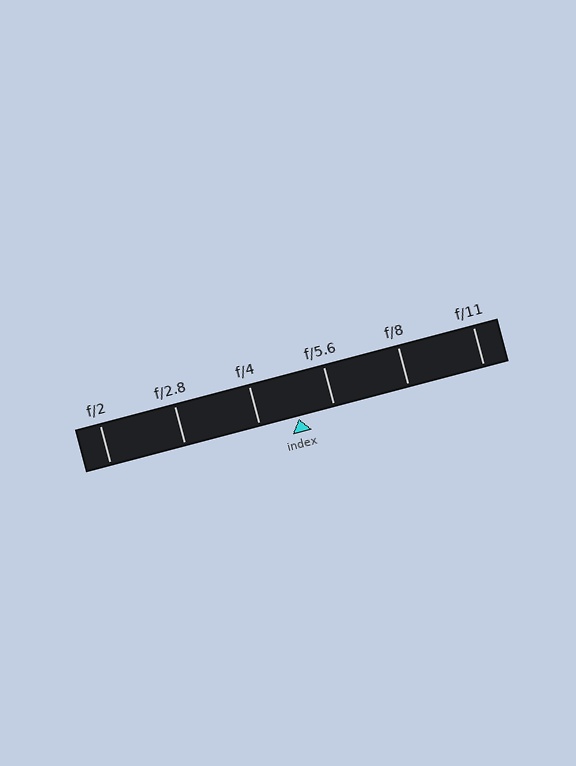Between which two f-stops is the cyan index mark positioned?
The index mark is between f/4 and f/5.6.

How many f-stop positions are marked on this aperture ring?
There are 6 f-stop positions marked.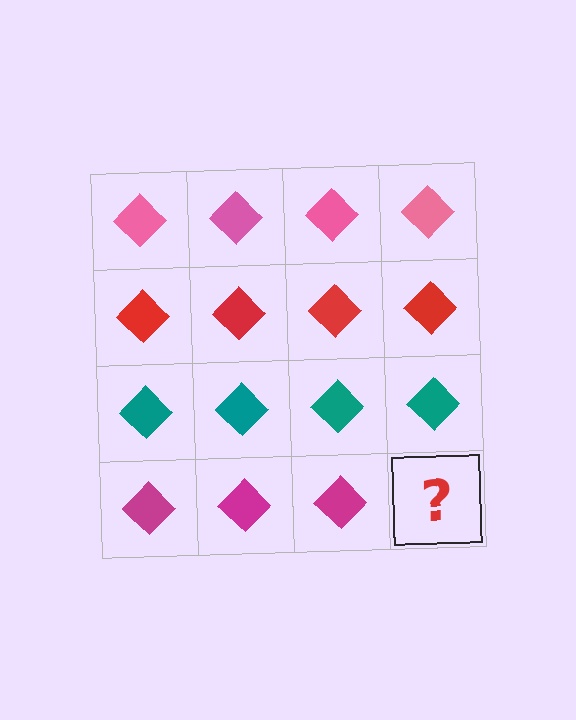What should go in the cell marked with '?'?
The missing cell should contain a magenta diamond.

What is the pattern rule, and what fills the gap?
The rule is that each row has a consistent color. The gap should be filled with a magenta diamond.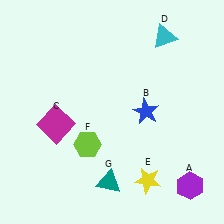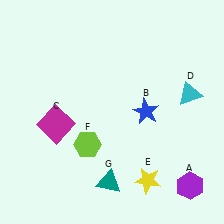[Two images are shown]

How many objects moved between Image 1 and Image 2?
1 object moved between the two images.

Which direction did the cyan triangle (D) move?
The cyan triangle (D) moved down.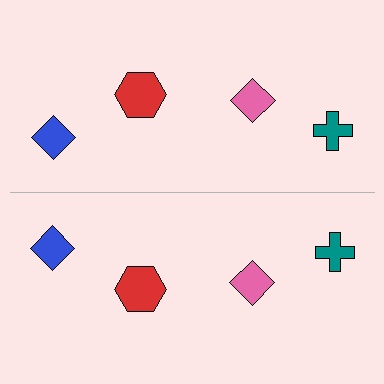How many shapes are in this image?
There are 8 shapes in this image.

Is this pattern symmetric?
Yes, this pattern has bilateral (reflection) symmetry.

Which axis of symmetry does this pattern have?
The pattern has a horizontal axis of symmetry running through the center of the image.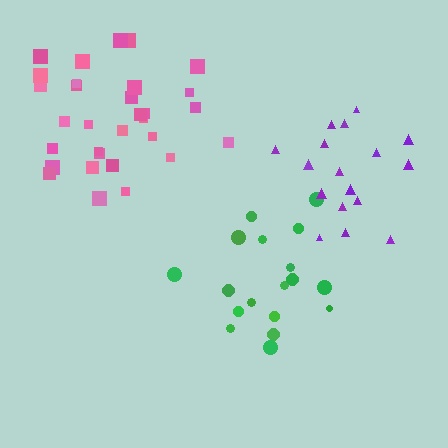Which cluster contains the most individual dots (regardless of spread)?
Pink (31).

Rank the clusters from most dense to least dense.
pink, purple, green.